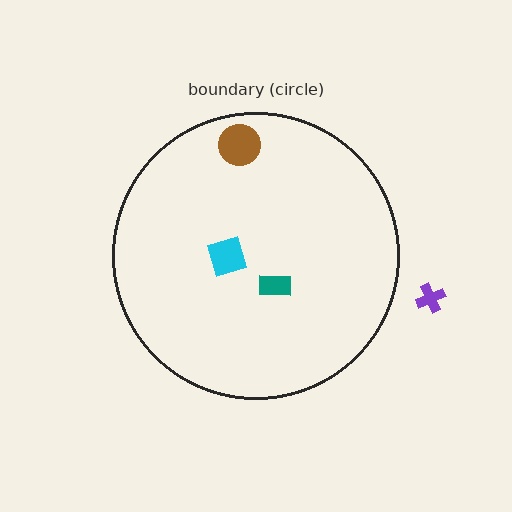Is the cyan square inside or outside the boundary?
Inside.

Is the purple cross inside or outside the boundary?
Outside.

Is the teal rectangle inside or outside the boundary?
Inside.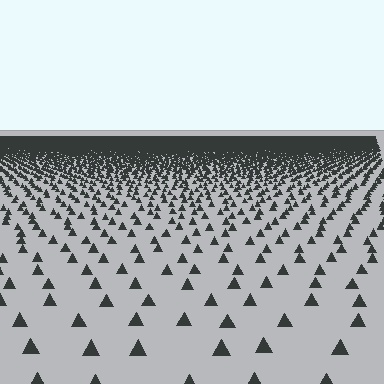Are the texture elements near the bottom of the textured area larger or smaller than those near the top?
Larger. Near the bottom, elements are closer to the viewer and appear at a bigger on-screen size.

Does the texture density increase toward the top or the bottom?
Density increases toward the top.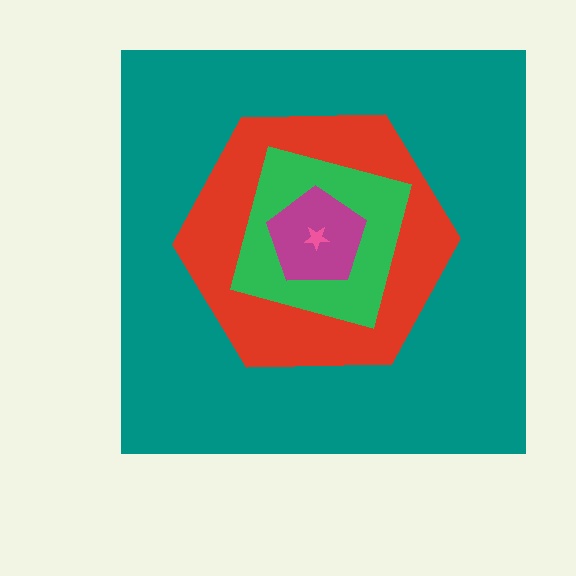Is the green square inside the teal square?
Yes.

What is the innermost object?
The pink star.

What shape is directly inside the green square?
The magenta pentagon.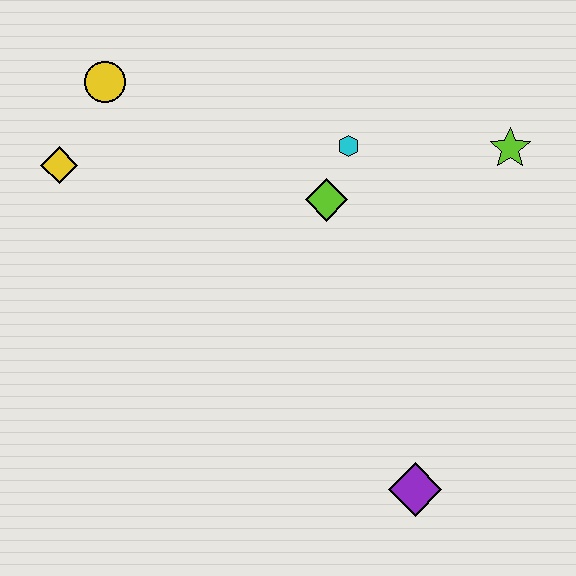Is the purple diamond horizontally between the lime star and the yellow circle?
Yes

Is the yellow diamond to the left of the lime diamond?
Yes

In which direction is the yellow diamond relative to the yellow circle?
The yellow diamond is below the yellow circle.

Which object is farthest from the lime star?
The yellow diamond is farthest from the lime star.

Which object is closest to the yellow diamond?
The yellow circle is closest to the yellow diamond.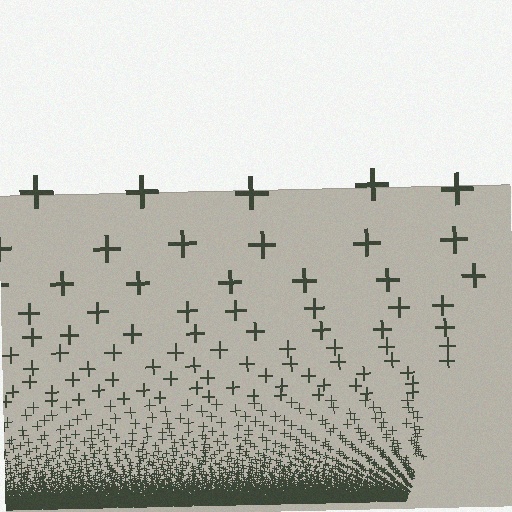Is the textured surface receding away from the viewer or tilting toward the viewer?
The surface appears to tilt toward the viewer. Texture elements get larger and sparser toward the top.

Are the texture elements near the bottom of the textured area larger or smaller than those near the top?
Smaller. The gradient is inverted — elements near the bottom are smaller and denser.